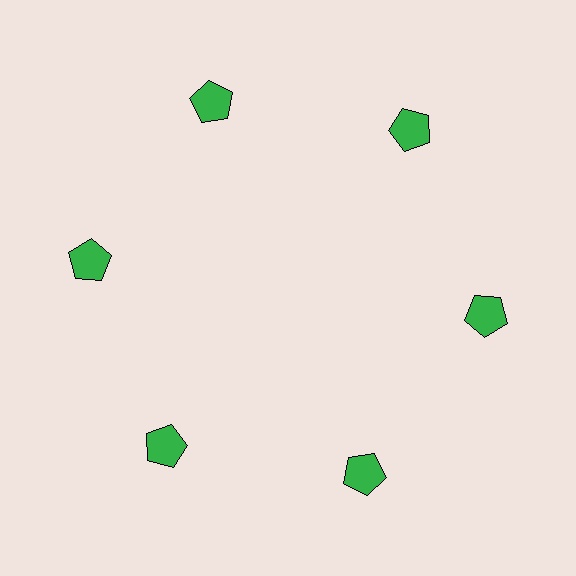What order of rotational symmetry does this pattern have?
This pattern has 6-fold rotational symmetry.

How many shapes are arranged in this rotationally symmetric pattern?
There are 6 shapes, arranged in 6 groups of 1.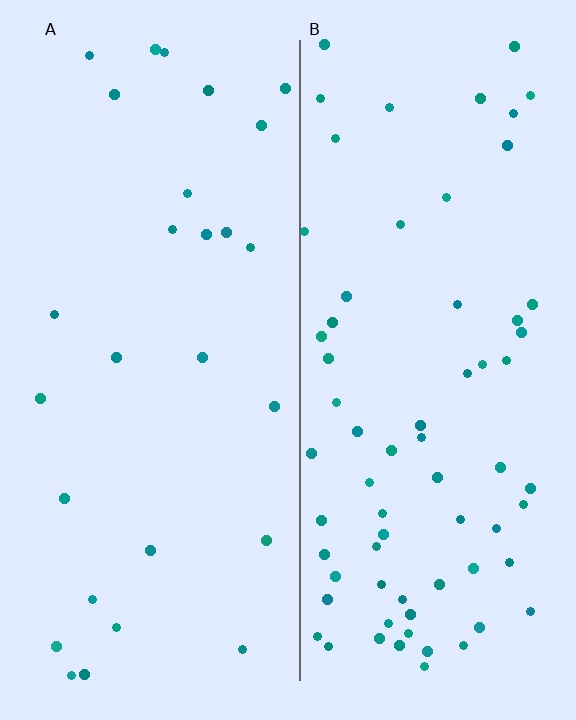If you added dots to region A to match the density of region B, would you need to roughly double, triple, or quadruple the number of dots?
Approximately triple.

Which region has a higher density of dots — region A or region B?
B (the right).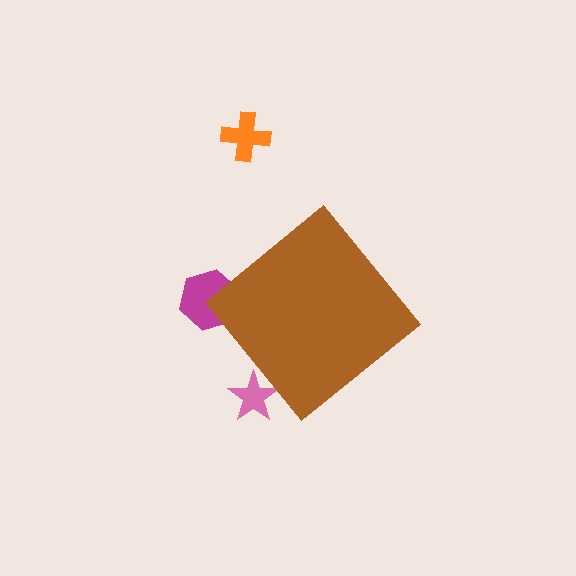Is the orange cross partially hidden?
No, the orange cross is fully visible.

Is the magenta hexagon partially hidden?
Yes, the magenta hexagon is partially hidden behind the brown diamond.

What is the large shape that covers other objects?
A brown diamond.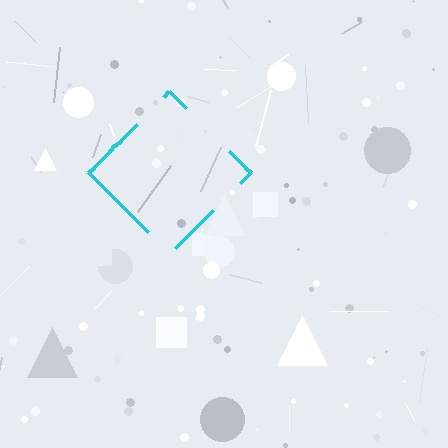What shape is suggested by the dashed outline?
The dashed outline suggests a diamond.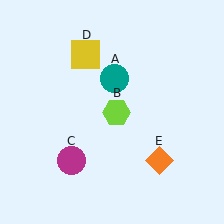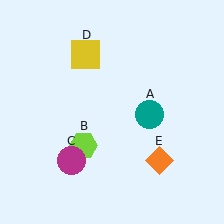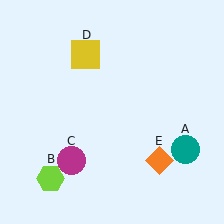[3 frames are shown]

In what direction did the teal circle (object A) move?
The teal circle (object A) moved down and to the right.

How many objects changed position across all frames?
2 objects changed position: teal circle (object A), lime hexagon (object B).